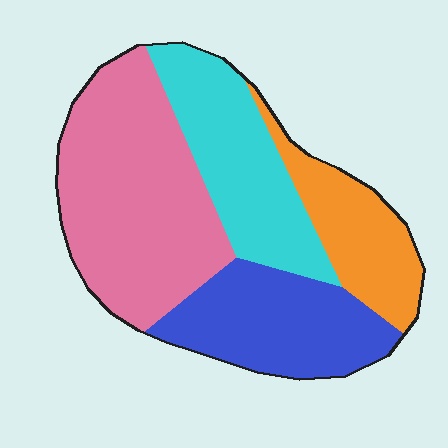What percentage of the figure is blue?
Blue covers 23% of the figure.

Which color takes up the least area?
Orange, at roughly 15%.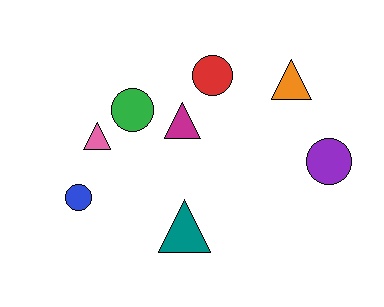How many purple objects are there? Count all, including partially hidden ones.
There is 1 purple object.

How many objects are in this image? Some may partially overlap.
There are 8 objects.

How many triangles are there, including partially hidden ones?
There are 4 triangles.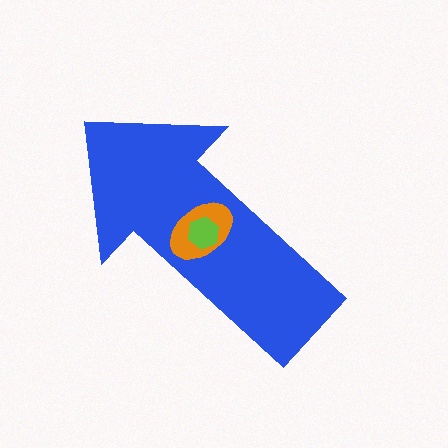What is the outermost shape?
The blue arrow.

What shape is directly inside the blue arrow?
The orange ellipse.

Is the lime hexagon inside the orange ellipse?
Yes.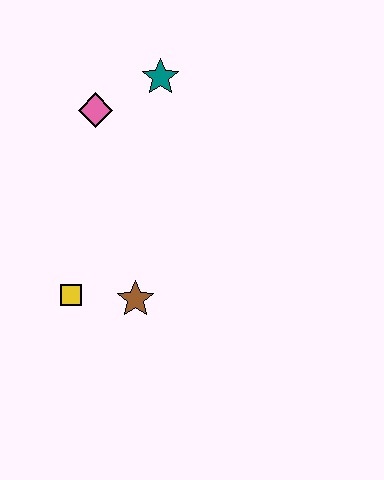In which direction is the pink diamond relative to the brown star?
The pink diamond is above the brown star.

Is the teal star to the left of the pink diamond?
No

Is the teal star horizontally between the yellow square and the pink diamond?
No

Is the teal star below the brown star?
No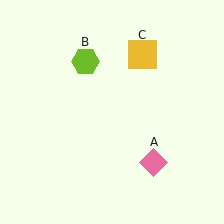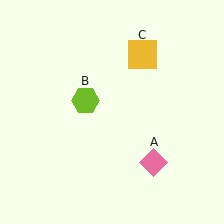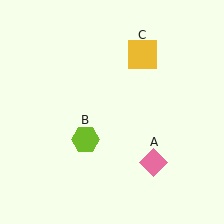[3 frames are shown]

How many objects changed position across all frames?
1 object changed position: lime hexagon (object B).